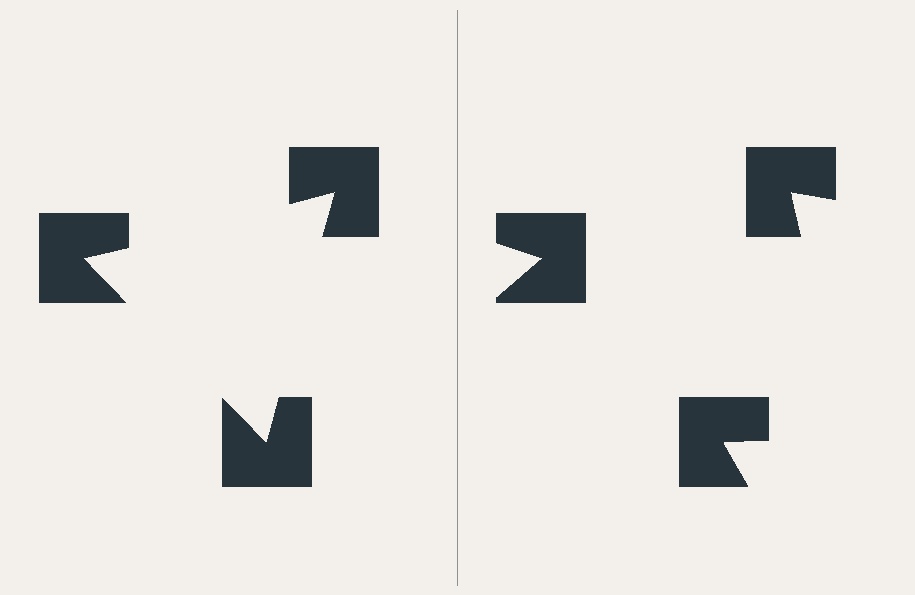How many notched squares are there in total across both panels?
6 — 3 on each side.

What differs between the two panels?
The notched squares are positioned identically on both sides; only the wedge orientations differ. On the left they align to a triangle; on the right they are misaligned.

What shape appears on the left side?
An illusory triangle.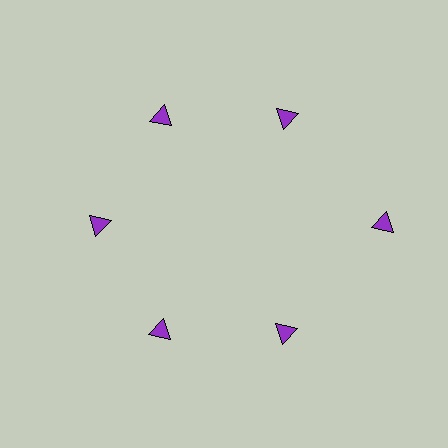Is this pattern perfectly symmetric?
No. The 6 purple triangles are arranged in a ring, but one element near the 3 o'clock position is pushed outward from the center, breaking the 6-fold rotational symmetry.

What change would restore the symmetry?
The symmetry would be restored by moving it inward, back onto the ring so that all 6 triangles sit at equal angles and equal distance from the center.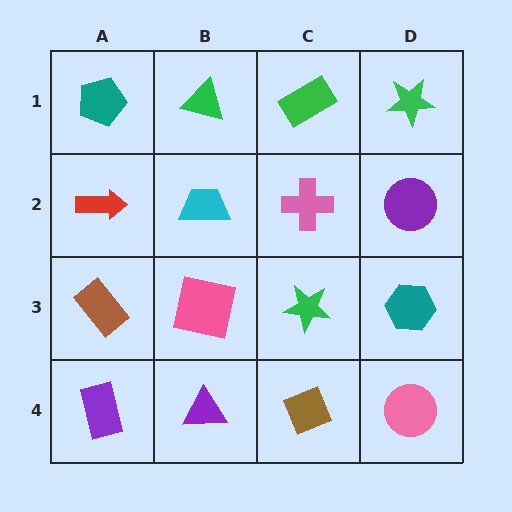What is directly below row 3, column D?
A pink circle.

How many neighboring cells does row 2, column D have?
3.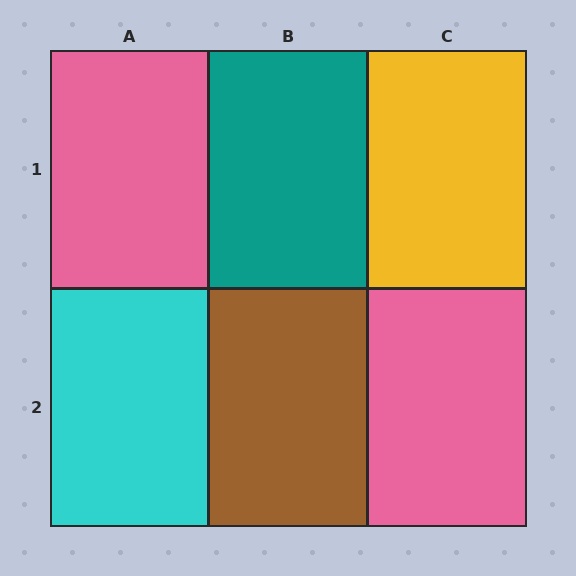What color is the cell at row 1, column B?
Teal.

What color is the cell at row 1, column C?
Yellow.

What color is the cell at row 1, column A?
Pink.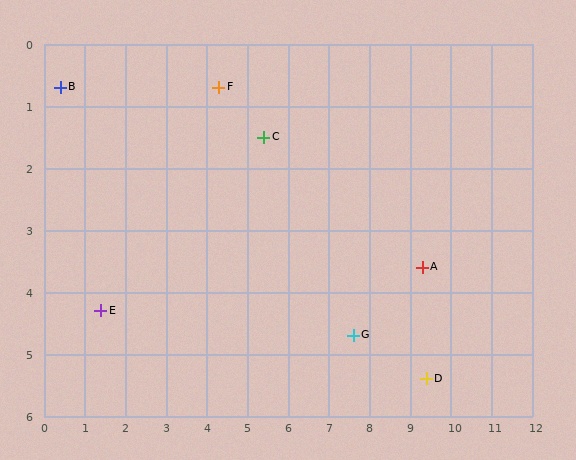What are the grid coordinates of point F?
Point F is at approximately (4.3, 0.7).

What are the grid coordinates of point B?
Point B is at approximately (0.4, 0.7).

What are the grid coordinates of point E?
Point E is at approximately (1.4, 4.3).